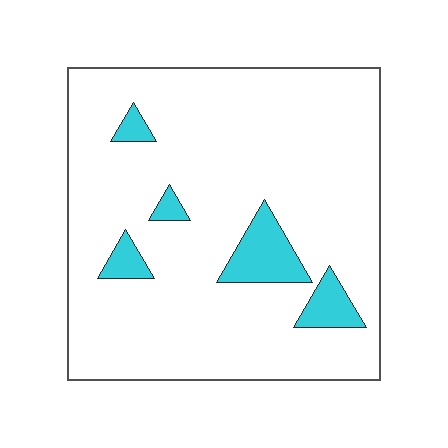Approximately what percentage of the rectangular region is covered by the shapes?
Approximately 10%.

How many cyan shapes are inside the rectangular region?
5.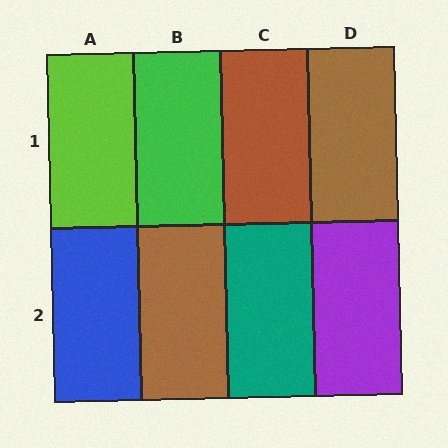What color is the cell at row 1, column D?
Brown.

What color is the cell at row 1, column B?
Green.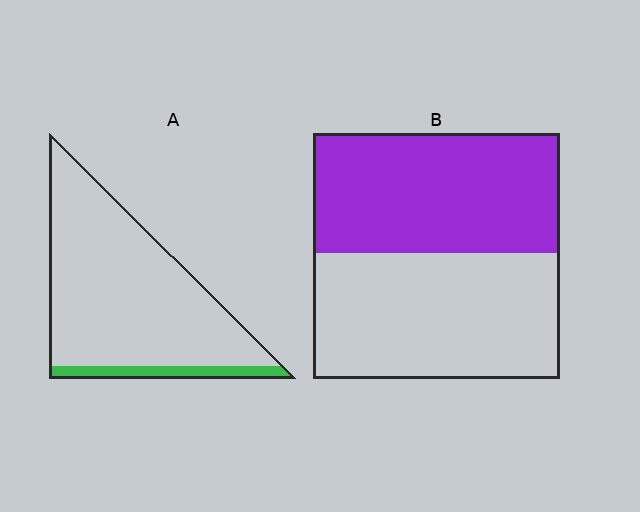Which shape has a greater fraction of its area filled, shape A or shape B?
Shape B.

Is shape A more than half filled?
No.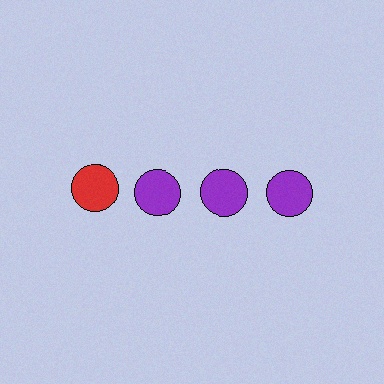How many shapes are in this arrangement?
There are 4 shapes arranged in a grid pattern.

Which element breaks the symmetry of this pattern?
The red circle in the top row, leftmost column breaks the symmetry. All other shapes are purple circles.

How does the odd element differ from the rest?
It has a different color: red instead of purple.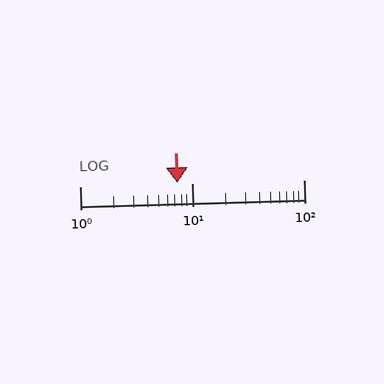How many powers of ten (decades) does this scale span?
The scale spans 2 decades, from 1 to 100.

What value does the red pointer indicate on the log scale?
The pointer indicates approximately 7.4.